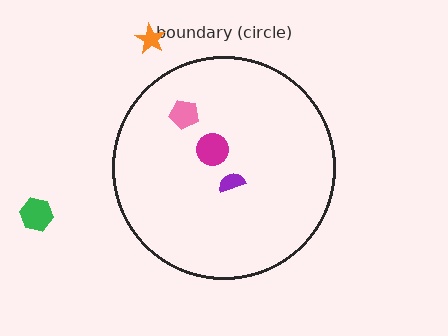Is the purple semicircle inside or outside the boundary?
Inside.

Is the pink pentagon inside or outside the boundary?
Inside.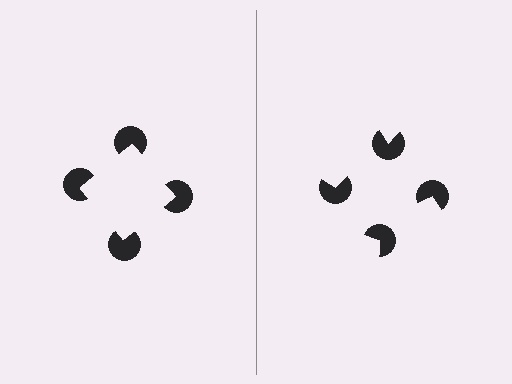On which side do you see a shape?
An illusory square appears on the left side. On the right side the wedge cuts are rotated, so no coherent shape forms.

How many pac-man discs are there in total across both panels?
8 — 4 on each side.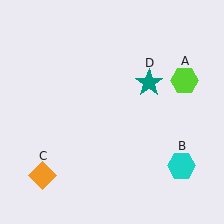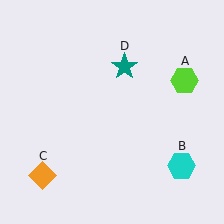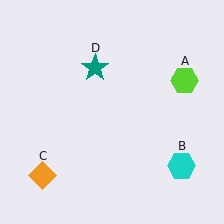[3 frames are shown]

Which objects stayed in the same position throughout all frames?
Lime hexagon (object A) and cyan hexagon (object B) and orange diamond (object C) remained stationary.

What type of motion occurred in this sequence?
The teal star (object D) rotated counterclockwise around the center of the scene.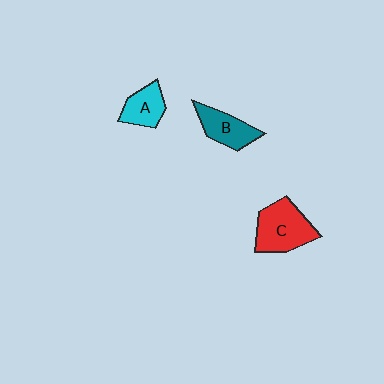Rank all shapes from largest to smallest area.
From largest to smallest: C (red), B (teal), A (cyan).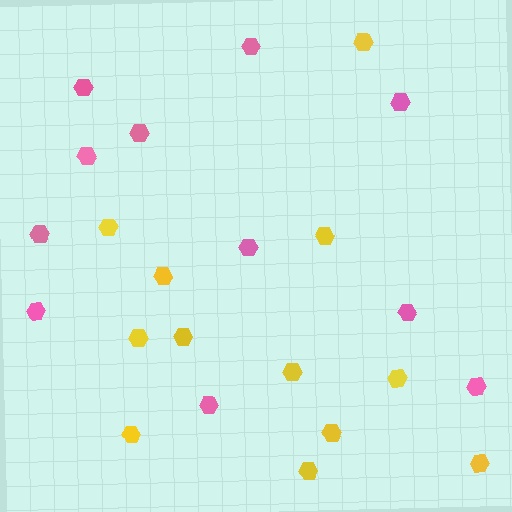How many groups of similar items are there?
There are 2 groups: one group of yellow hexagons (12) and one group of pink hexagons (11).